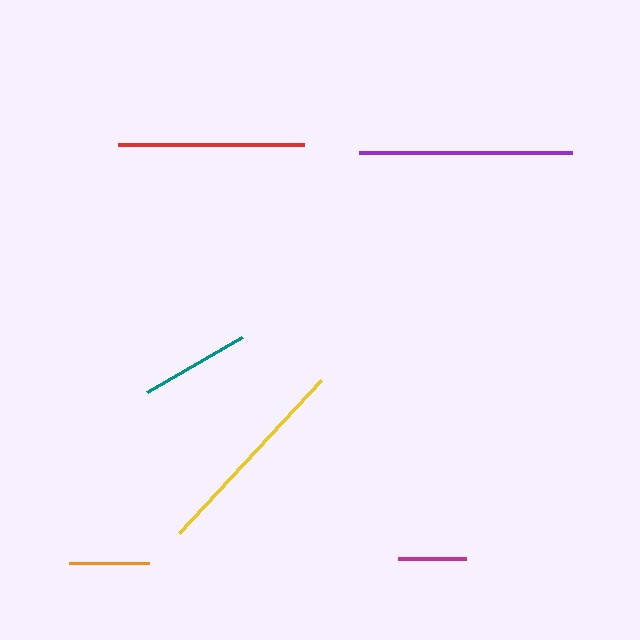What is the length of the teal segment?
The teal segment is approximately 109 pixels long.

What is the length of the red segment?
The red segment is approximately 186 pixels long.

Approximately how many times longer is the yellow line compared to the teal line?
The yellow line is approximately 1.9 times the length of the teal line.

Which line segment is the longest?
The purple line is the longest at approximately 213 pixels.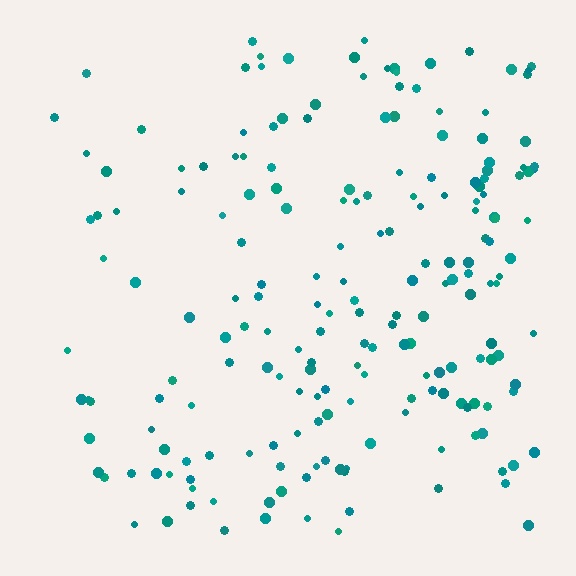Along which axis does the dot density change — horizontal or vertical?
Horizontal.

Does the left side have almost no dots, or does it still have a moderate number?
Still a moderate number, just noticeably fewer than the right.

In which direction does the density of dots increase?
From left to right, with the right side densest.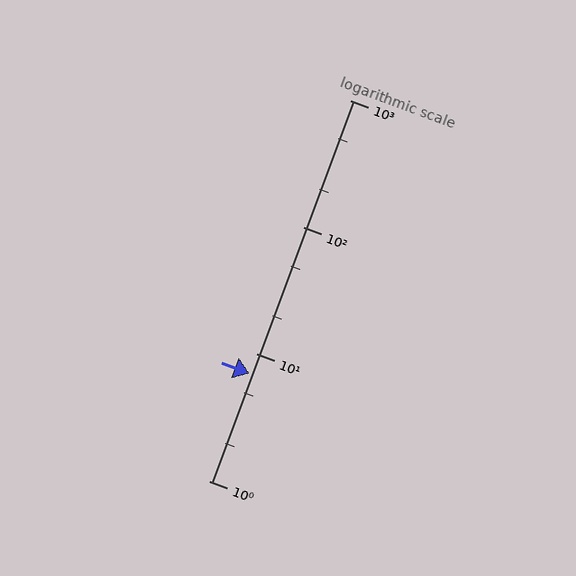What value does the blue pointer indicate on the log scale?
The pointer indicates approximately 7.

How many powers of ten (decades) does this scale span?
The scale spans 3 decades, from 1 to 1000.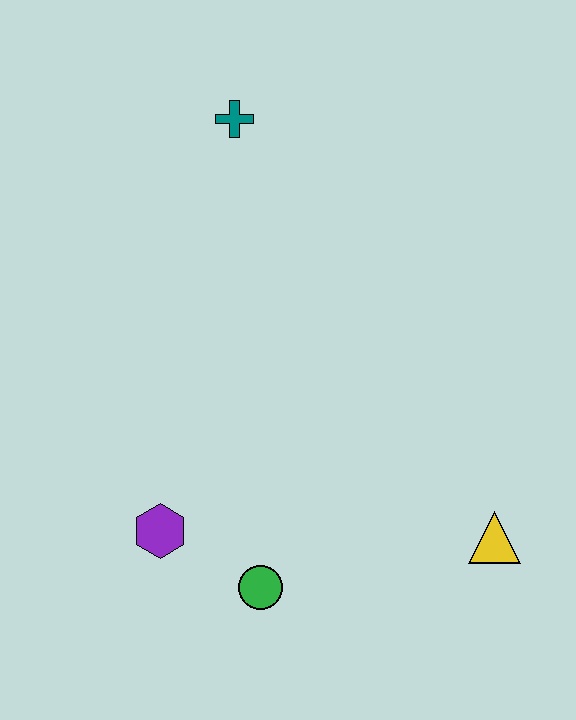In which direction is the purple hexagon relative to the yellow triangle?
The purple hexagon is to the left of the yellow triangle.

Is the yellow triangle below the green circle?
No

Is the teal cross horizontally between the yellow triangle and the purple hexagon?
Yes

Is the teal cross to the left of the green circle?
Yes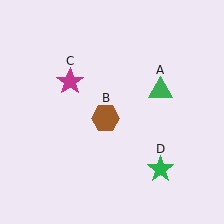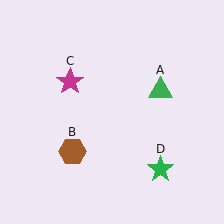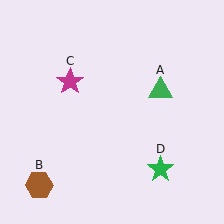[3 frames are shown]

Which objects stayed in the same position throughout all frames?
Green triangle (object A) and magenta star (object C) and green star (object D) remained stationary.